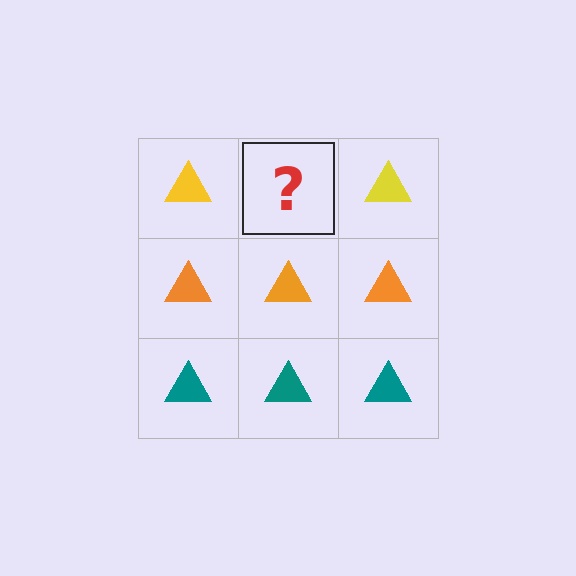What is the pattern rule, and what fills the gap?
The rule is that each row has a consistent color. The gap should be filled with a yellow triangle.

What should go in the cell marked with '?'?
The missing cell should contain a yellow triangle.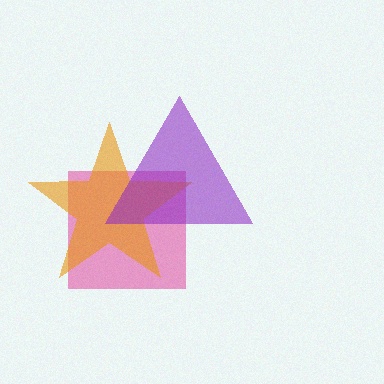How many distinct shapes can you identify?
There are 3 distinct shapes: a pink square, an orange star, a purple triangle.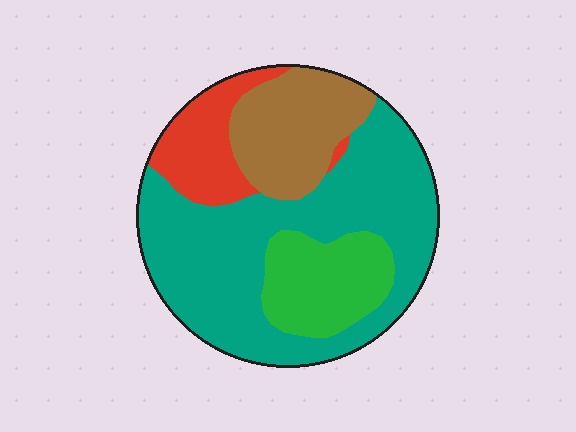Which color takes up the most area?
Teal, at roughly 55%.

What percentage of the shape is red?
Red covers 13% of the shape.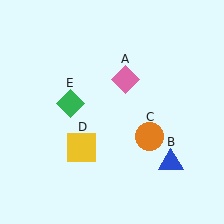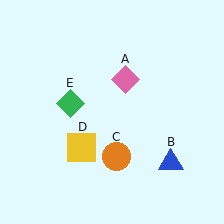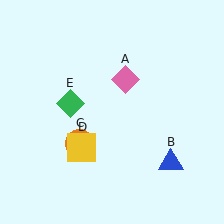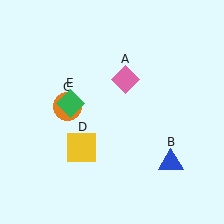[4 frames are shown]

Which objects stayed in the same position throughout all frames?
Pink diamond (object A) and blue triangle (object B) and yellow square (object D) and green diamond (object E) remained stationary.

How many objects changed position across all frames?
1 object changed position: orange circle (object C).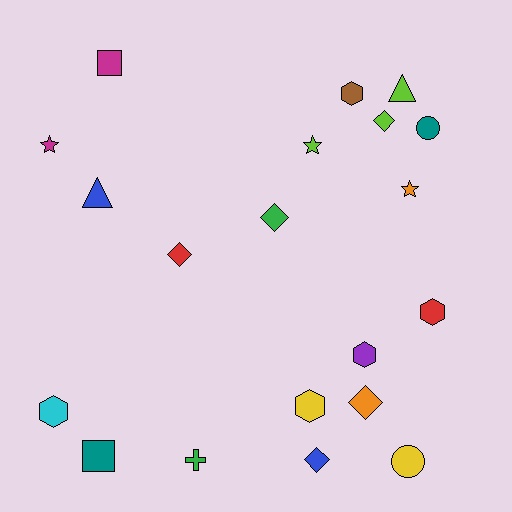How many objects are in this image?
There are 20 objects.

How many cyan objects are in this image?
There is 1 cyan object.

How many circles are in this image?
There are 2 circles.